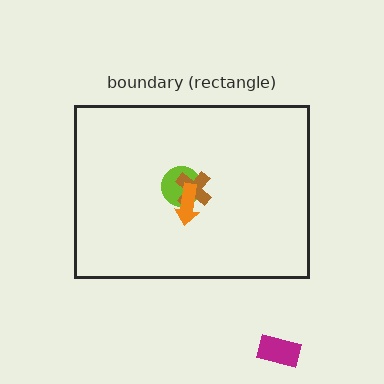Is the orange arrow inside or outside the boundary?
Inside.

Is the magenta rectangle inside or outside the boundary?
Outside.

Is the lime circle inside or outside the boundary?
Inside.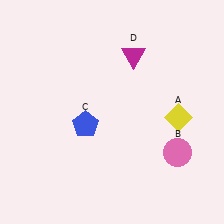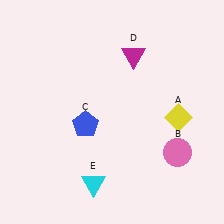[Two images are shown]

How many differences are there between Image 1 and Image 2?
There is 1 difference between the two images.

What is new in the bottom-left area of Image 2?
A cyan triangle (E) was added in the bottom-left area of Image 2.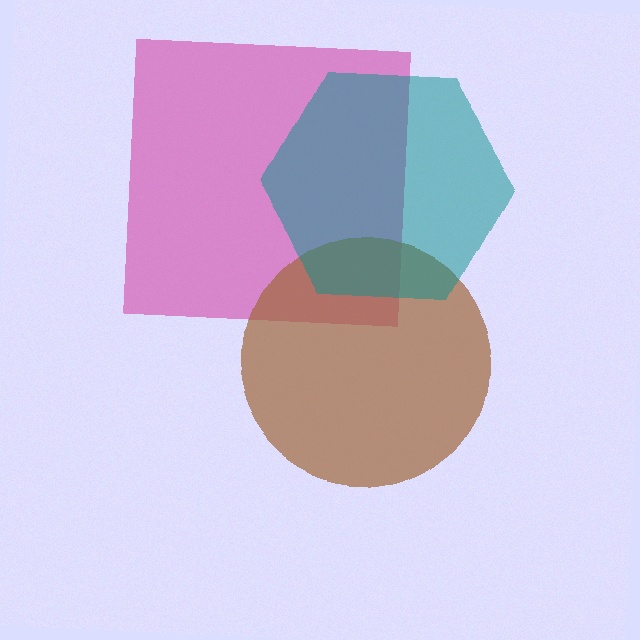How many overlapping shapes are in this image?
There are 3 overlapping shapes in the image.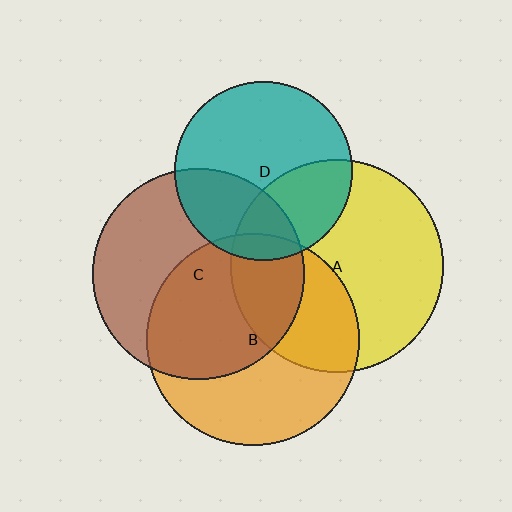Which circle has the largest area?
Circle A (yellow).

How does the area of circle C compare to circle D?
Approximately 1.4 times.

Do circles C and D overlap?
Yes.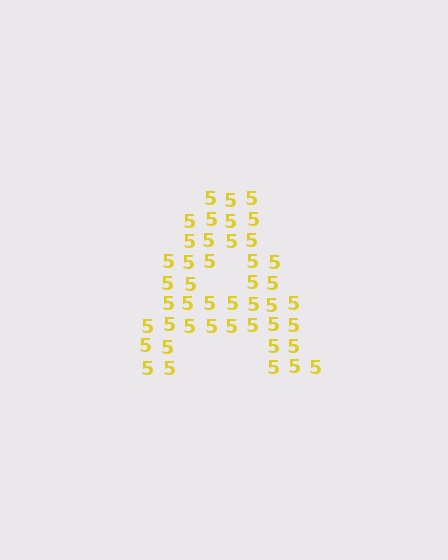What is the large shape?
The large shape is the letter A.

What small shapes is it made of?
It is made of small digit 5's.